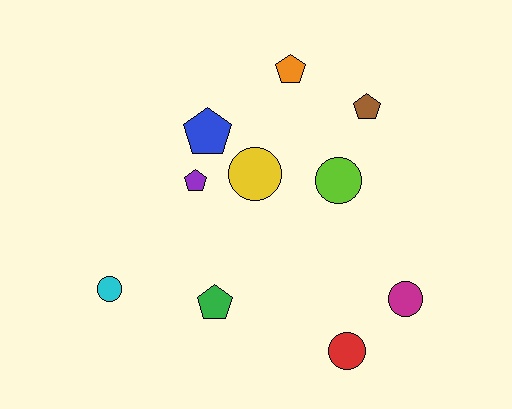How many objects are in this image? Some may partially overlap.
There are 10 objects.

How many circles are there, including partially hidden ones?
There are 5 circles.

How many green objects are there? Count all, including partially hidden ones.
There is 1 green object.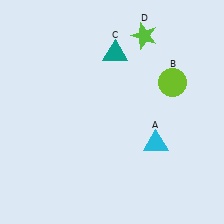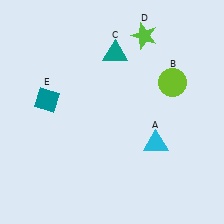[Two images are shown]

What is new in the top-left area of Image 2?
A teal diamond (E) was added in the top-left area of Image 2.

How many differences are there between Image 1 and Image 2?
There is 1 difference between the two images.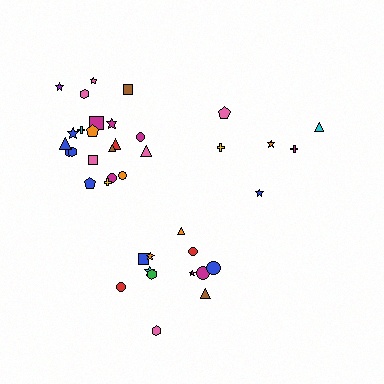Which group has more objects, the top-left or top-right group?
The top-left group.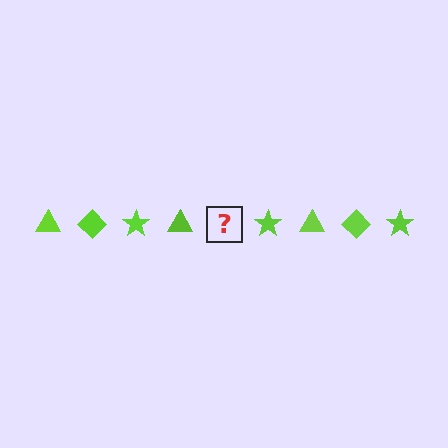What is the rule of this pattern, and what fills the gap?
The rule is that the pattern cycles through triangle, diamond, star shapes in lime. The gap should be filled with a lime diamond.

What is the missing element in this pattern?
The missing element is a lime diamond.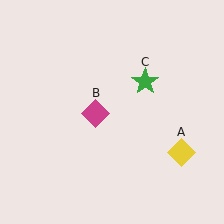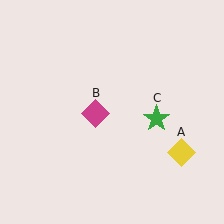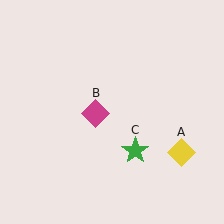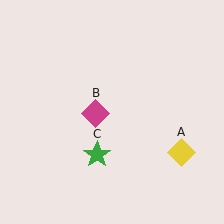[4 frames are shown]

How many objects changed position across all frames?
1 object changed position: green star (object C).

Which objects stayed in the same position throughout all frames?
Yellow diamond (object A) and magenta diamond (object B) remained stationary.